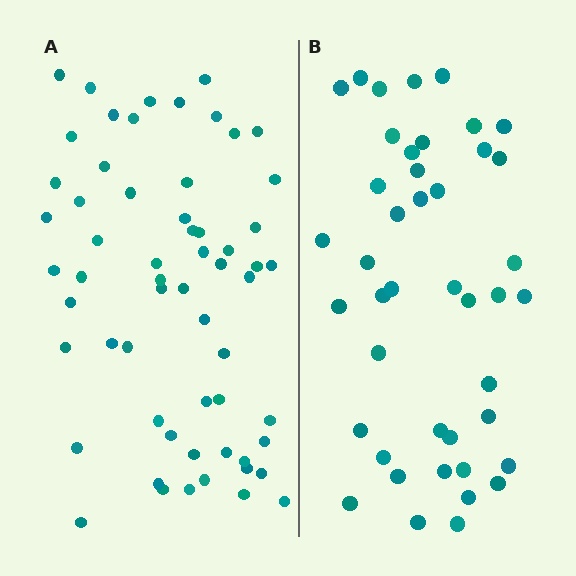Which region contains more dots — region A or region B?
Region A (the left region) has more dots.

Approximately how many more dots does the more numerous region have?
Region A has approximately 15 more dots than region B.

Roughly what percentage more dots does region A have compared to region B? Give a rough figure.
About 40% more.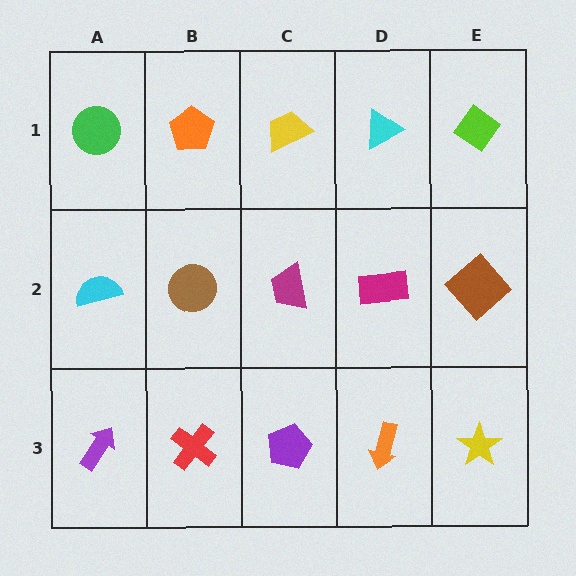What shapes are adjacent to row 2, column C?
A yellow trapezoid (row 1, column C), a purple pentagon (row 3, column C), a brown circle (row 2, column B), a magenta rectangle (row 2, column D).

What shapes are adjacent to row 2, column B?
An orange pentagon (row 1, column B), a red cross (row 3, column B), a cyan semicircle (row 2, column A), a magenta trapezoid (row 2, column C).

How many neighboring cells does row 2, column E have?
3.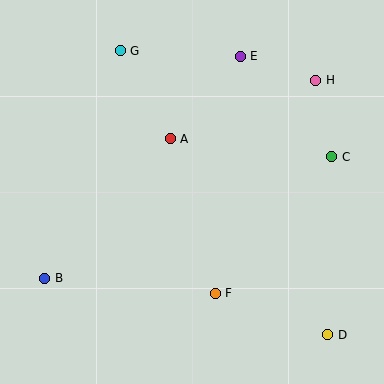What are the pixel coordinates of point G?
Point G is at (120, 51).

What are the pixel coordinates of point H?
Point H is at (316, 80).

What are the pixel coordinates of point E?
Point E is at (240, 56).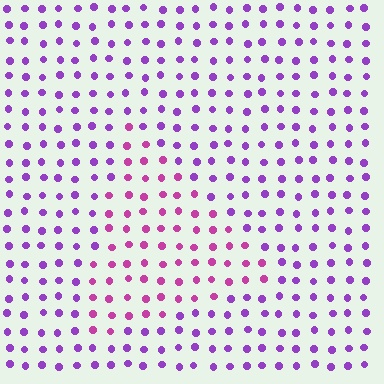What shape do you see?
I see a triangle.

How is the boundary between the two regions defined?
The boundary is defined purely by a slight shift in hue (about 36 degrees). Spacing, size, and orientation are identical on both sides.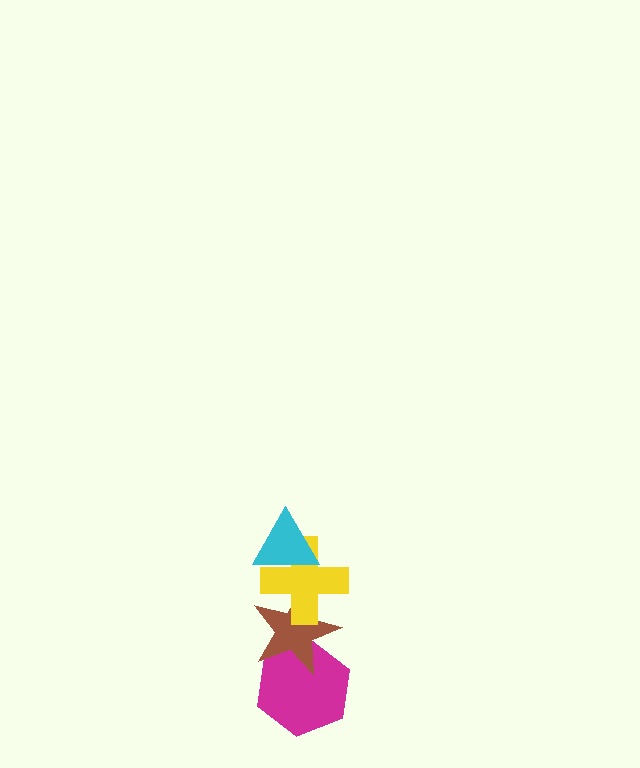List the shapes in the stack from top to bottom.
From top to bottom: the cyan triangle, the yellow cross, the brown star, the magenta hexagon.